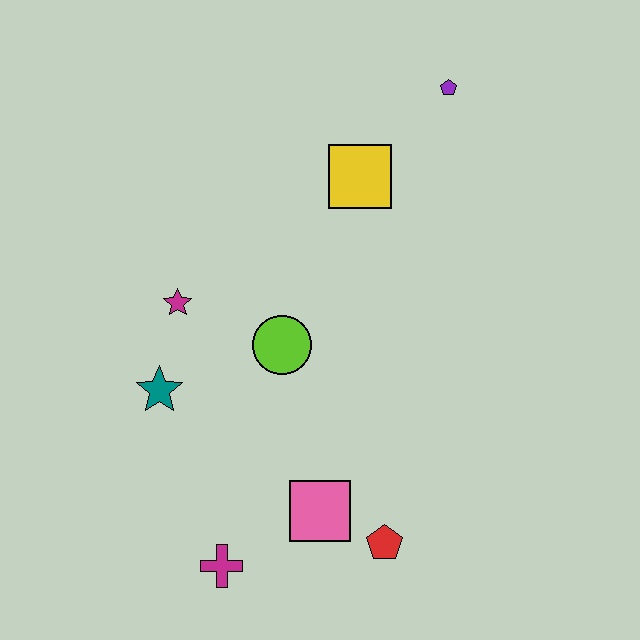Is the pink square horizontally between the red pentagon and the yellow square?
No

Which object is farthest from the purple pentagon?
The magenta cross is farthest from the purple pentagon.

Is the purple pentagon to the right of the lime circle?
Yes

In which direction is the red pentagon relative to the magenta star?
The red pentagon is below the magenta star.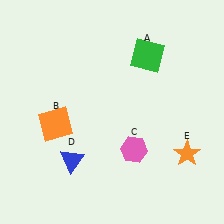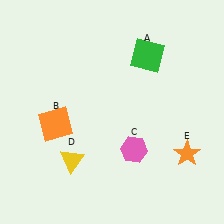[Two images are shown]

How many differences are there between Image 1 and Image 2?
There is 1 difference between the two images.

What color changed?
The triangle (D) changed from blue in Image 1 to yellow in Image 2.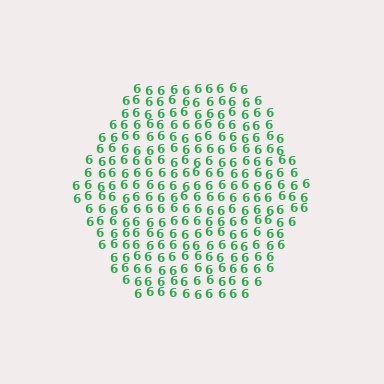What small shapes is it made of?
It is made of small digit 6's.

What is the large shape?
The large shape is a hexagon.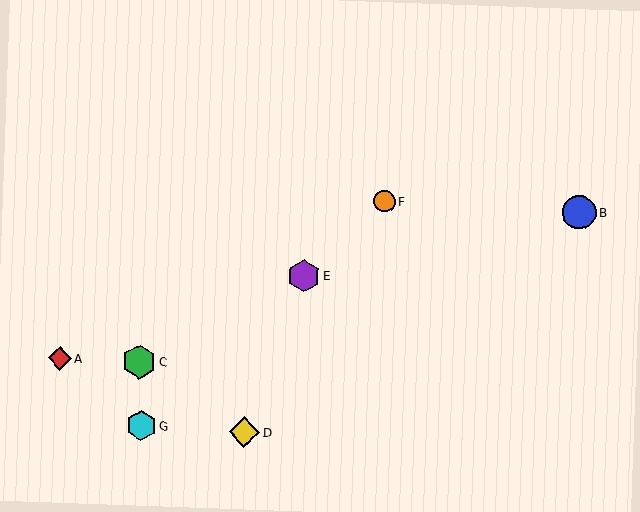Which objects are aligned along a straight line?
Objects E, F, G are aligned along a straight line.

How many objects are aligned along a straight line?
3 objects (E, F, G) are aligned along a straight line.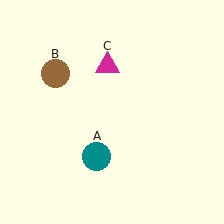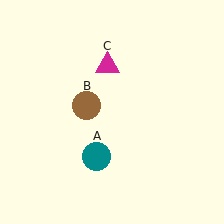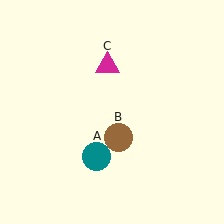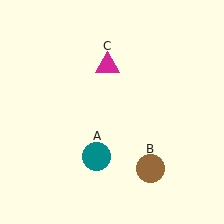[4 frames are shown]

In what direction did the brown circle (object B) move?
The brown circle (object B) moved down and to the right.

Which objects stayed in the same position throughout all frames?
Teal circle (object A) and magenta triangle (object C) remained stationary.